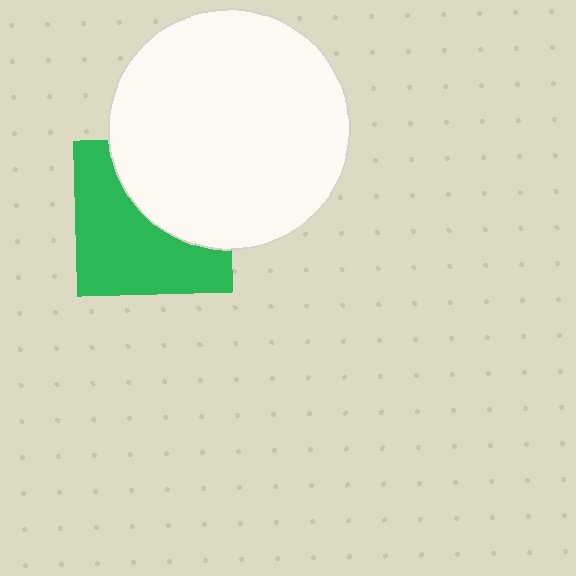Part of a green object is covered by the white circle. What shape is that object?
It is a square.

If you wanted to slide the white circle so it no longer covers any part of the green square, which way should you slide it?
Slide it toward the upper-right — that is the most direct way to separate the two shapes.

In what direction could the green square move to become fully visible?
The green square could move toward the lower-left. That would shift it out from behind the white circle entirely.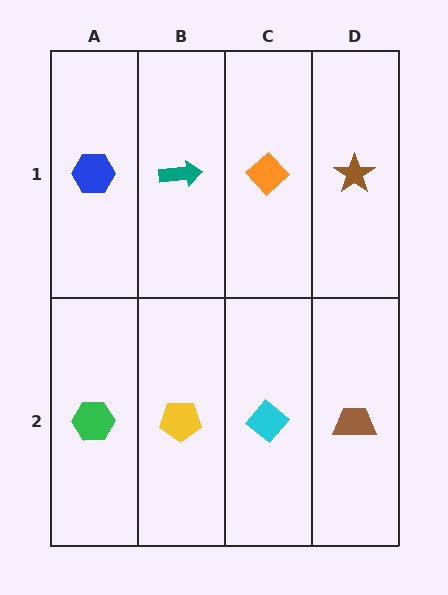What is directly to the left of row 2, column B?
A green hexagon.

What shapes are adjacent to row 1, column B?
A yellow pentagon (row 2, column B), a blue hexagon (row 1, column A), an orange diamond (row 1, column C).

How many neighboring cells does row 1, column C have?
3.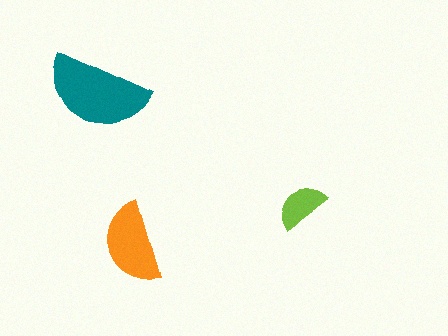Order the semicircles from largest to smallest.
the teal one, the orange one, the lime one.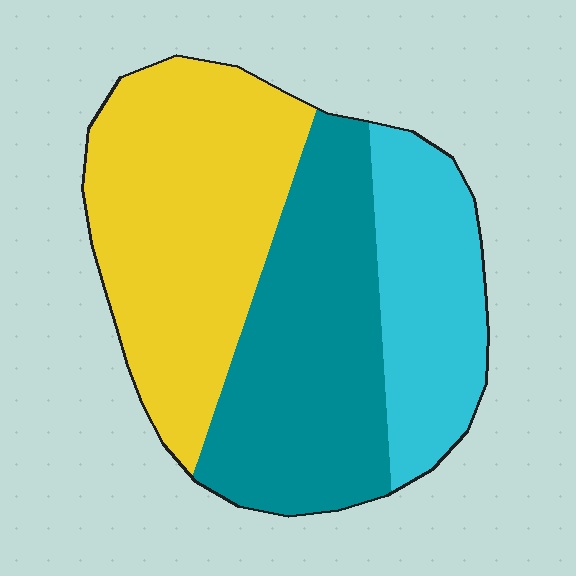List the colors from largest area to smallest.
From largest to smallest: yellow, teal, cyan.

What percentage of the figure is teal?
Teal takes up about three eighths (3/8) of the figure.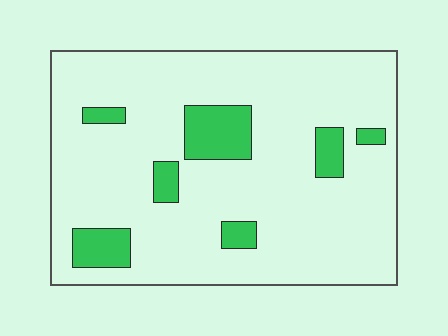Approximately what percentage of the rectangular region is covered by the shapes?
Approximately 15%.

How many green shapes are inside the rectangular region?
7.